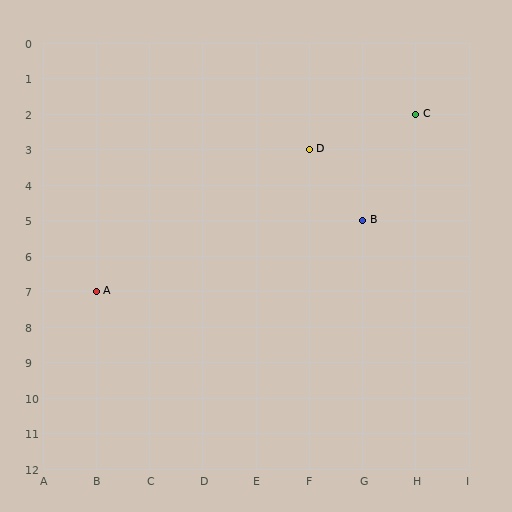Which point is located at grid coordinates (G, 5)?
Point B is at (G, 5).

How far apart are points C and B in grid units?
Points C and B are 1 column and 3 rows apart (about 3.2 grid units diagonally).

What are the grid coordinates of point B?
Point B is at grid coordinates (G, 5).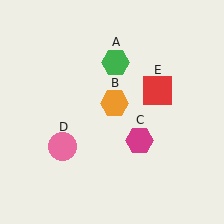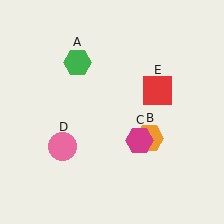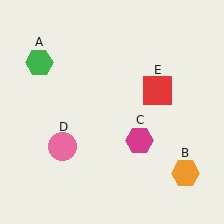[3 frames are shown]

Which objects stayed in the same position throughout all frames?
Magenta hexagon (object C) and pink circle (object D) and red square (object E) remained stationary.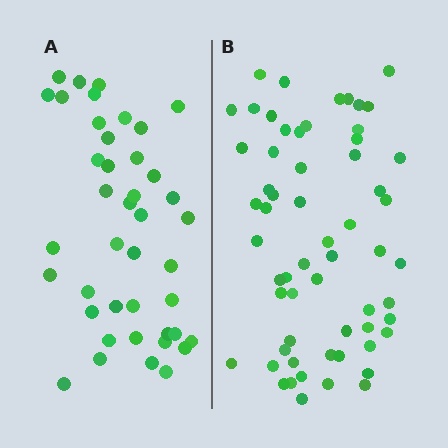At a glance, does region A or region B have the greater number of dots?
Region B (the right region) has more dots.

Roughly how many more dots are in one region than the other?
Region B has approximately 20 more dots than region A.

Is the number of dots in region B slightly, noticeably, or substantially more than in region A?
Region B has noticeably more, but not dramatically so. The ratio is roughly 1.4 to 1.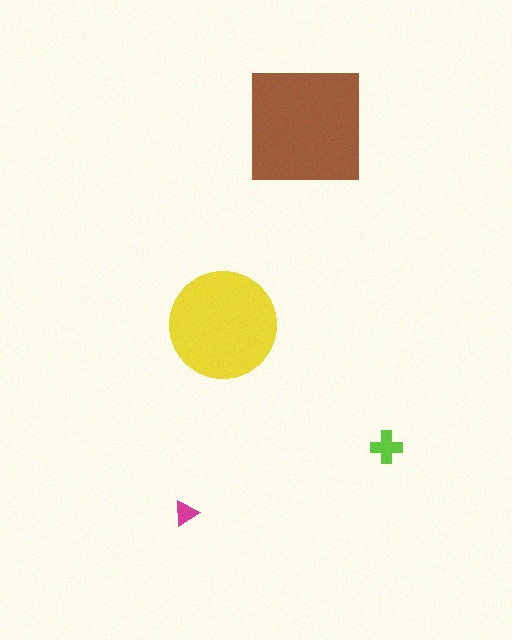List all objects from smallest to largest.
The magenta triangle, the lime cross, the yellow circle, the brown square.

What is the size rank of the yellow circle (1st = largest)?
2nd.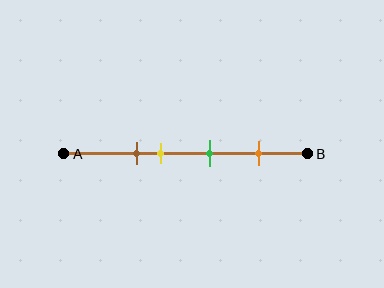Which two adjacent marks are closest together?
The brown and yellow marks are the closest adjacent pair.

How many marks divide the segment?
There are 4 marks dividing the segment.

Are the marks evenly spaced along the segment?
No, the marks are not evenly spaced.